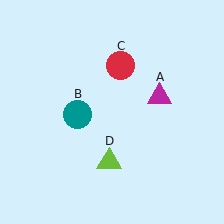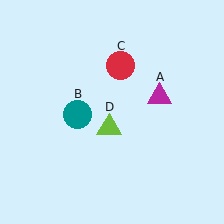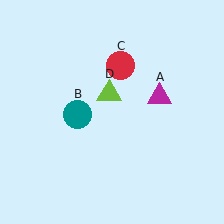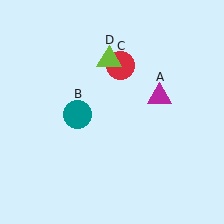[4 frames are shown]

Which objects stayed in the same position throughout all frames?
Magenta triangle (object A) and teal circle (object B) and red circle (object C) remained stationary.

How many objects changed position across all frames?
1 object changed position: lime triangle (object D).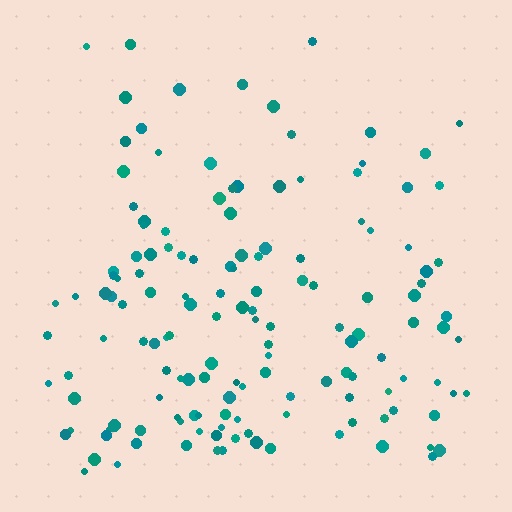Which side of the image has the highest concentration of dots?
The bottom.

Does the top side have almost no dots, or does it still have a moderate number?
Still a moderate number, just noticeably fewer than the bottom.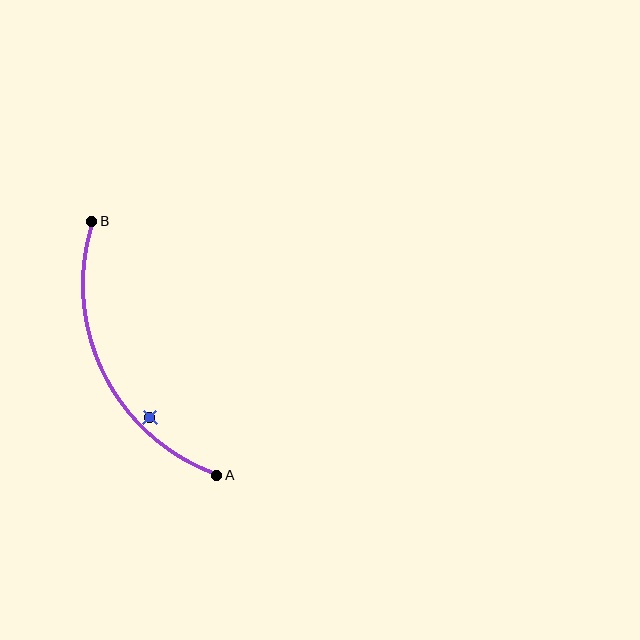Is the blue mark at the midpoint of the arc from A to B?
No — the blue mark does not lie on the arc at all. It sits slightly inside the curve.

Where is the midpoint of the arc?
The arc midpoint is the point on the curve farthest from the straight line joining A and B. It sits to the left of that line.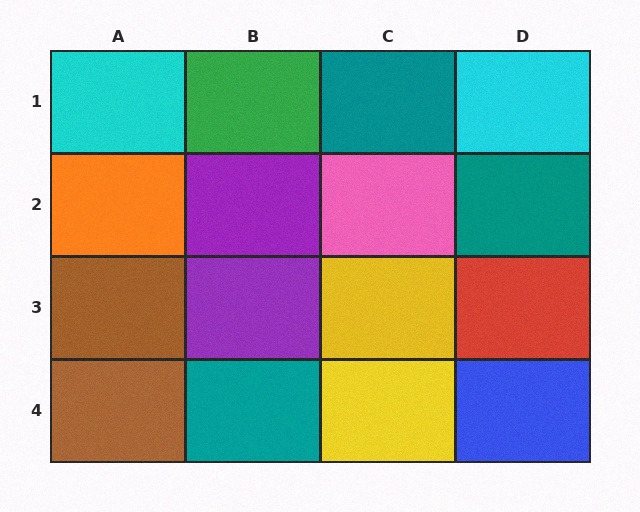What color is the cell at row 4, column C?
Yellow.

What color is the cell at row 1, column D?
Cyan.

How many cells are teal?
3 cells are teal.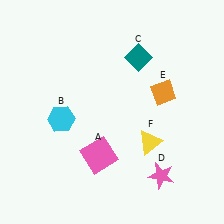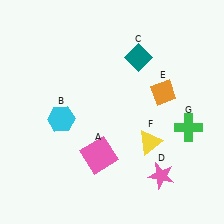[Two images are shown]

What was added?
A green cross (G) was added in Image 2.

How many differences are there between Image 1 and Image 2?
There is 1 difference between the two images.